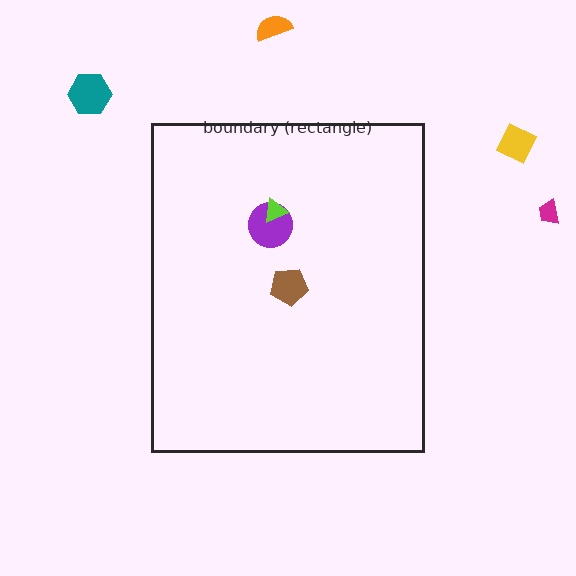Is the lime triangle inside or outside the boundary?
Inside.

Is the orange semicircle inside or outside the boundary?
Outside.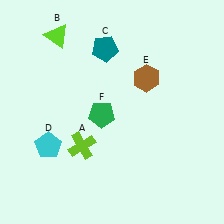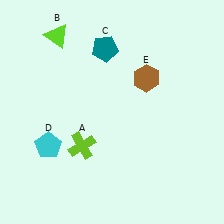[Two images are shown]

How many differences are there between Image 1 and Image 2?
There is 1 difference between the two images.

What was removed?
The green pentagon (F) was removed in Image 2.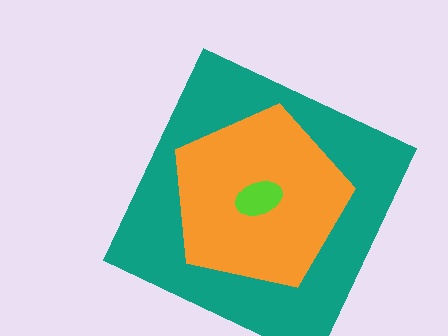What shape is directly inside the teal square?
The orange pentagon.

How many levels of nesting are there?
3.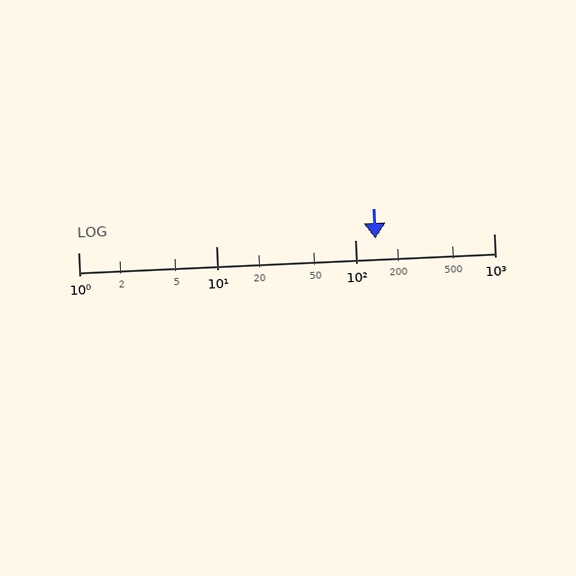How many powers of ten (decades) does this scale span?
The scale spans 3 decades, from 1 to 1000.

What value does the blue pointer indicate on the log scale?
The pointer indicates approximately 140.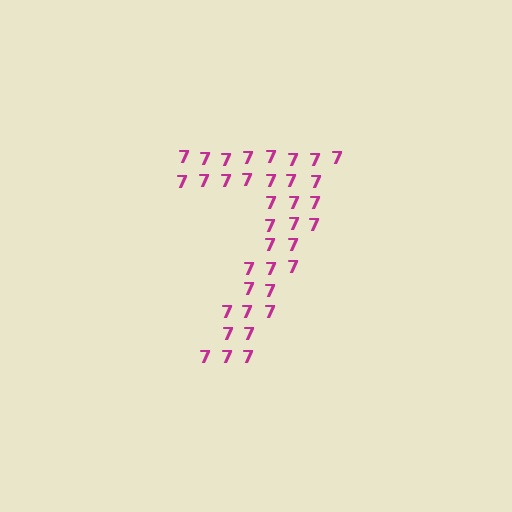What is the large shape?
The large shape is the digit 7.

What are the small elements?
The small elements are digit 7's.